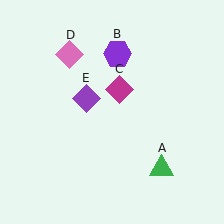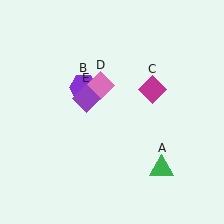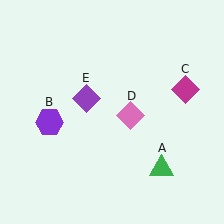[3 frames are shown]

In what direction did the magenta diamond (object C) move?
The magenta diamond (object C) moved right.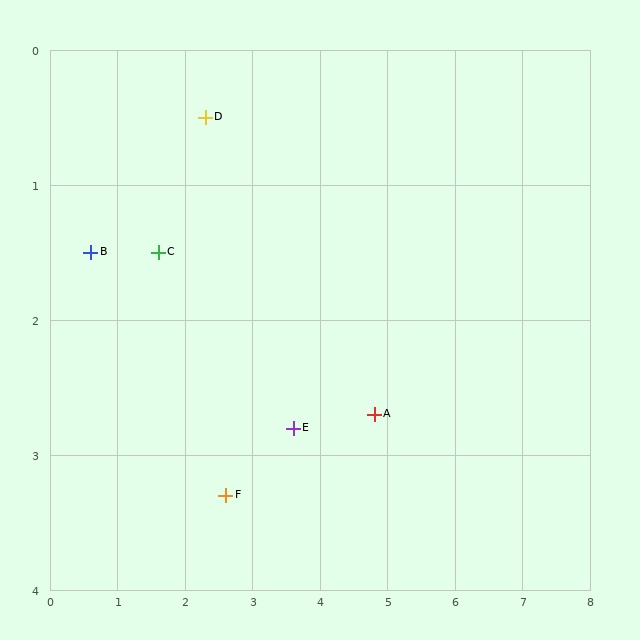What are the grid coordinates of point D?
Point D is at approximately (2.3, 0.5).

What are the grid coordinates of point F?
Point F is at approximately (2.6, 3.3).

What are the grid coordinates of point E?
Point E is at approximately (3.6, 2.8).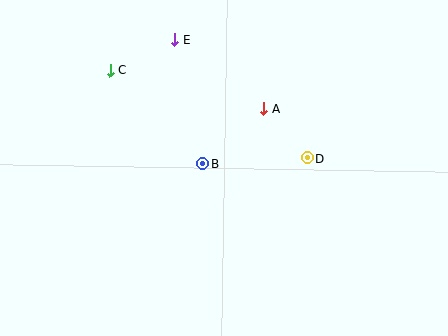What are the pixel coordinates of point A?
Point A is at (264, 109).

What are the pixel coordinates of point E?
Point E is at (175, 40).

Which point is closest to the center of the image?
Point B at (203, 163) is closest to the center.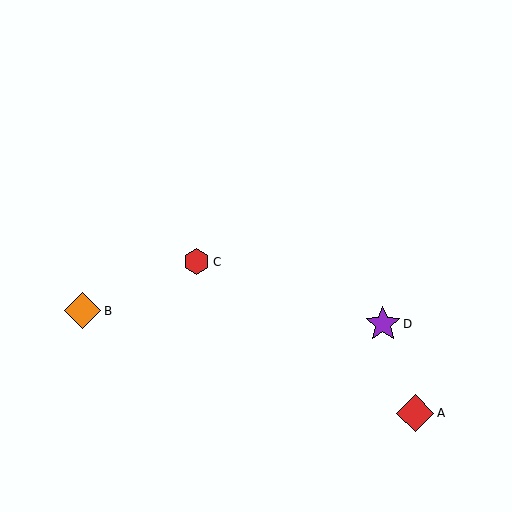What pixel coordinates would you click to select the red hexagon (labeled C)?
Click at (197, 262) to select the red hexagon C.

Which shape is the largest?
The red diamond (labeled A) is the largest.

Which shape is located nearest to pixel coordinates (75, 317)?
The orange diamond (labeled B) at (83, 311) is nearest to that location.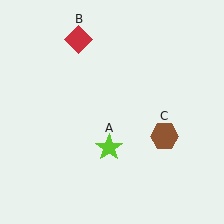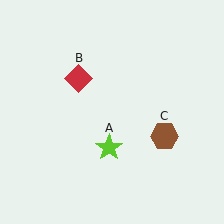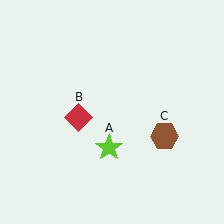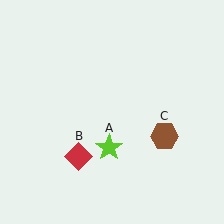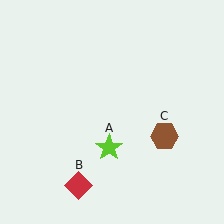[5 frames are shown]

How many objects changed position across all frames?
1 object changed position: red diamond (object B).